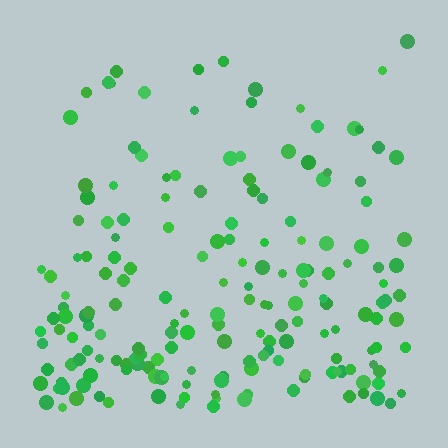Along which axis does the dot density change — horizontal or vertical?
Vertical.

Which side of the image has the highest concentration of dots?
The bottom.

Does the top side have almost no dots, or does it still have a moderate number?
Still a moderate number, just noticeably fewer than the bottom.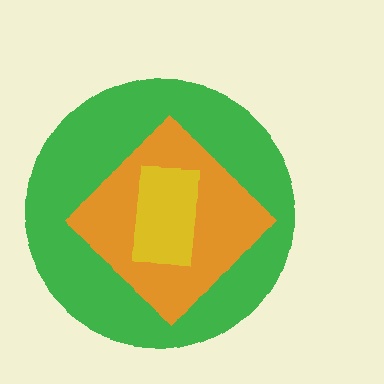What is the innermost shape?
The yellow rectangle.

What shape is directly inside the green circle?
The orange diamond.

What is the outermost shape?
The green circle.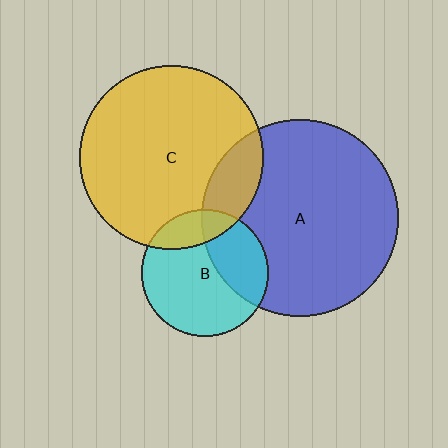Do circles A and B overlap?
Yes.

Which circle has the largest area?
Circle A (blue).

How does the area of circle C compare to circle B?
Approximately 2.1 times.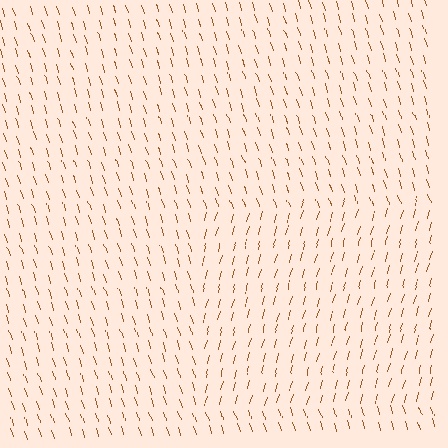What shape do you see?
I see a rectangle.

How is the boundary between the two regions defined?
The boundary is defined purely by a change in line orientation (approximately 34 degrees difference). All lines are the same color and thickness.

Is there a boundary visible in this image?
Yes, there is a texture boundary formed by a change in line orientation.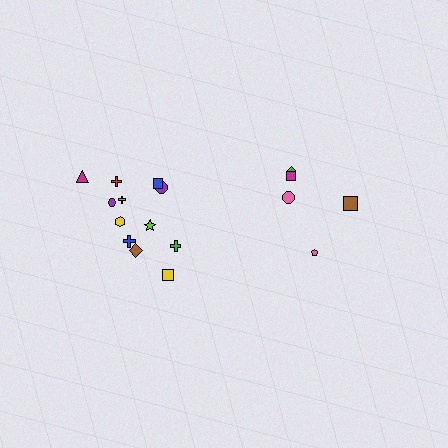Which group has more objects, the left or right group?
The left group.